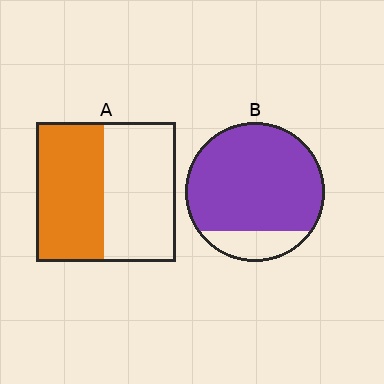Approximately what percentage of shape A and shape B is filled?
A is approximately 50% and B is approximately 85%.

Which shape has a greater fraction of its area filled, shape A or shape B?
Shape B.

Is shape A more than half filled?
Roughly half.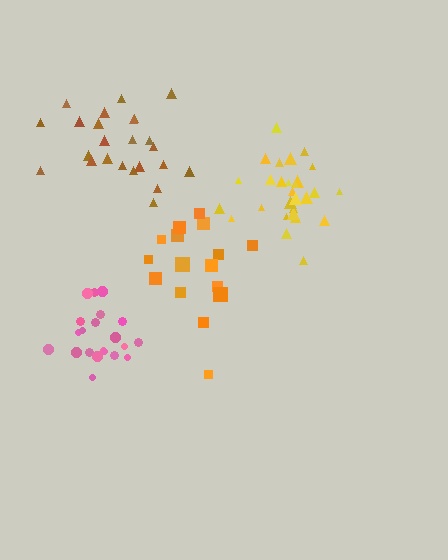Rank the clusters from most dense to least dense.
pink, yellow, brown, orange.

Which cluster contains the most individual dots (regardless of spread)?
Yellow (28).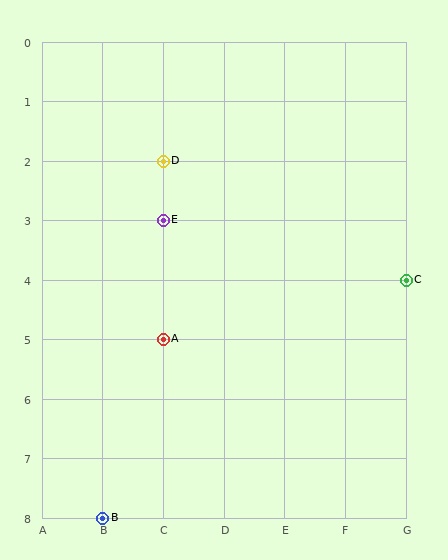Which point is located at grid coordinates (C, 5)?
Point A is at (C, 5).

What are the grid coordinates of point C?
Point C is at grid coordinates (G, 4).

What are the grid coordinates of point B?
Point B is at grid coordinates (B, 8).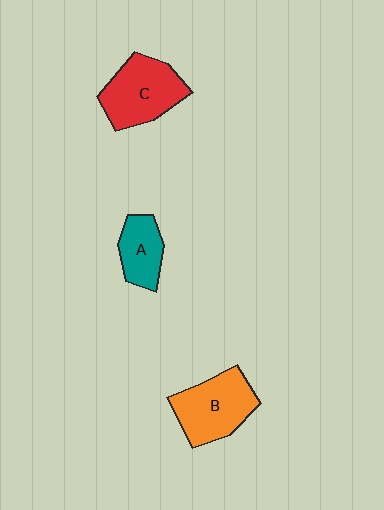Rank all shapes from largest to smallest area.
From largest to smallest: C (red), B (orange), A (teal).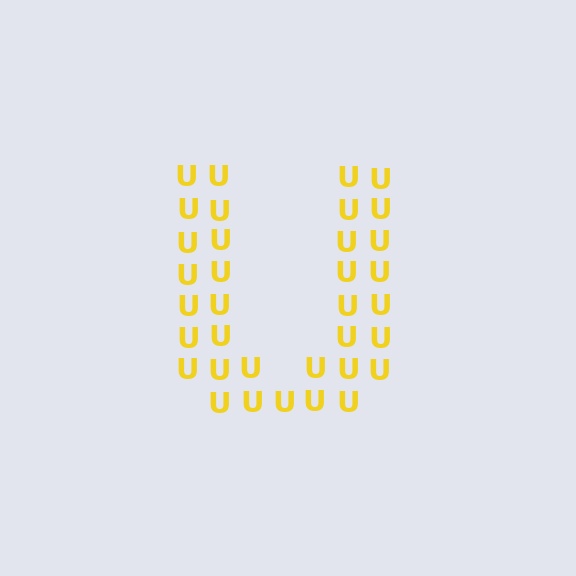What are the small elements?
The small elements are letter U's.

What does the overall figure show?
The overall figure shows the letter U.